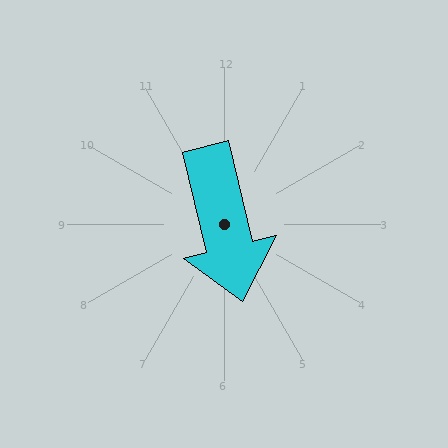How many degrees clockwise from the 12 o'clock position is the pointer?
Approximately 166 degrees.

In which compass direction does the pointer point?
South.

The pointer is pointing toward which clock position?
Roughly 6 o'clock.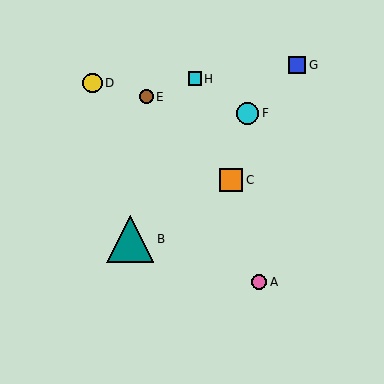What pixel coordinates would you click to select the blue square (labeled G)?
Click at (297, 65) to select the blue square G.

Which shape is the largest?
The teal triangle (labeled B) is the largest.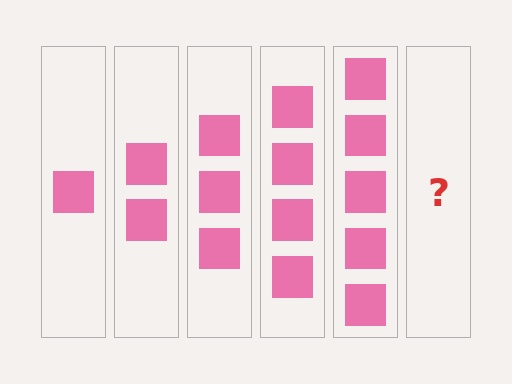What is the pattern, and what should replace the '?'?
The pattern is that each step adds one more square. The '?' should be 6 squares.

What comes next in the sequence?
The next element should be 6 squares.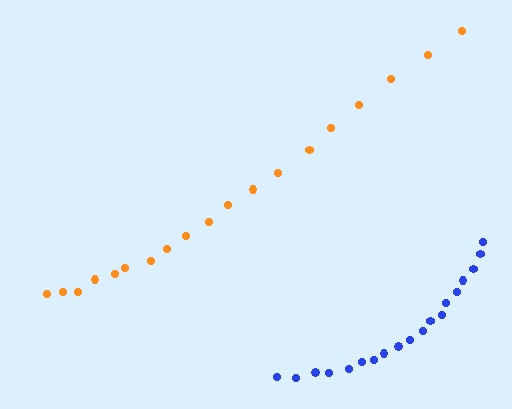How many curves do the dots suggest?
There are 2 distinct paths.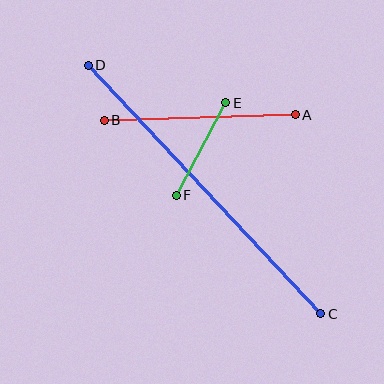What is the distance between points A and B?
The distance is approximately 191 pixels.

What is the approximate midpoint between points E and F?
The midpoint is at approximately (201, 149) pixels.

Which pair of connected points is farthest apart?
Points C and D are farthest apart.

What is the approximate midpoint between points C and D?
The midpoint is at approximately (205, 190) pixels.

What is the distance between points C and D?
The distance is approximately 340 pixels.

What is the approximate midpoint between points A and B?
The midpoint is at approximately (200, 117) pixels.